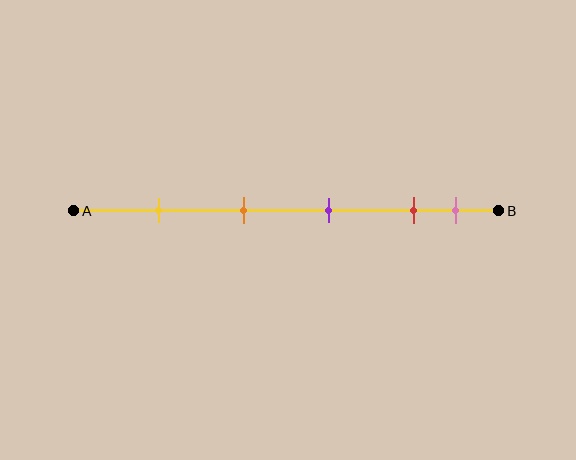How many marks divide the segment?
There are 5 marks dividing the segment.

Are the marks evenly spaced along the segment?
No, the marks are not evenly spaced.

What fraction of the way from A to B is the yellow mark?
The yellow mark is approximately 20% (0.2) of the way from A to B.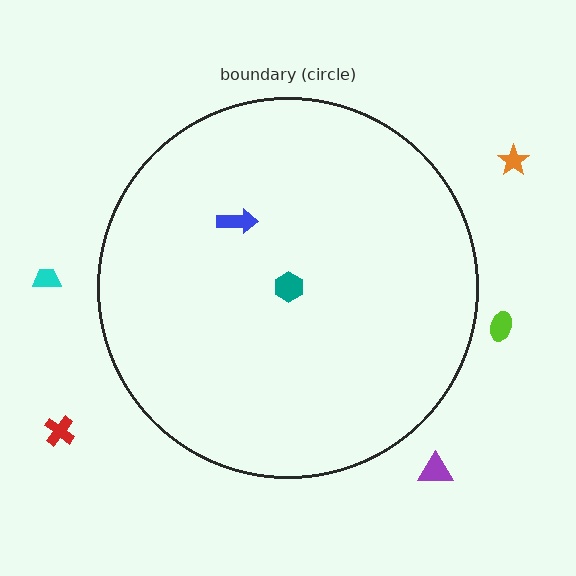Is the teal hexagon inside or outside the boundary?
Inside.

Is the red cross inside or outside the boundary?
Outside.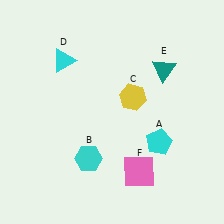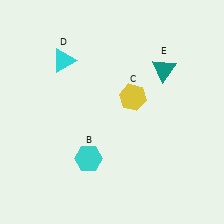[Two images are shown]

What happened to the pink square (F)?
The pink square (F) was removed in Image 2. It was in the bottom-right area of Image 1.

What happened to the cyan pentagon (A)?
The cyan pentagon (A) was removed in Image 2. It was in the bottom-right area of Image 1.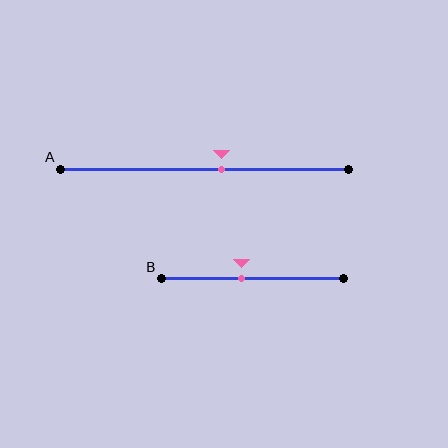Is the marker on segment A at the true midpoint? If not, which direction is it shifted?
No, the marker on segment A is shifted to the right by about 6% of the segment length.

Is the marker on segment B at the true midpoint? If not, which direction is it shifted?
No, the marker on segment B is shifted to the left by about 6% of the segment length.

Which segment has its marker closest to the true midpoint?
Segment A has its marker closest to the true midpoint.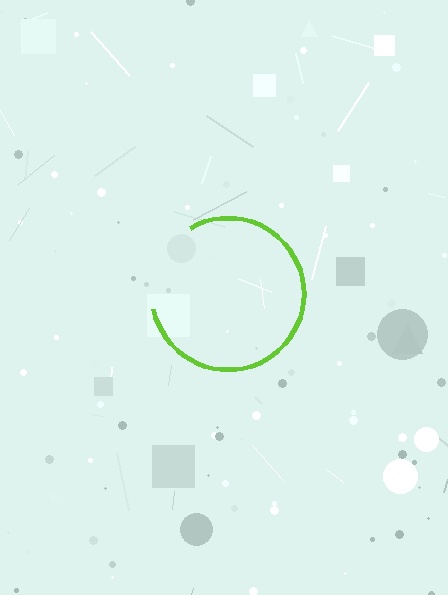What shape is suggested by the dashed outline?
The dashed outline suggests a circle.